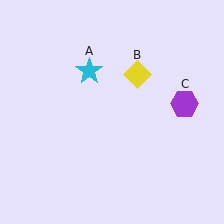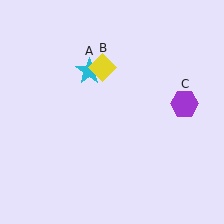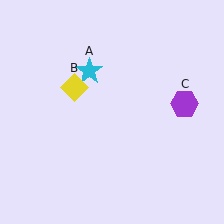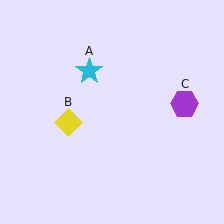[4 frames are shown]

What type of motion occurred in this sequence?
The yellow diamond (object B) rotated counterclockwise around the center of the scene.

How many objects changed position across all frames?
1 object changed position: yellow diamond (object B).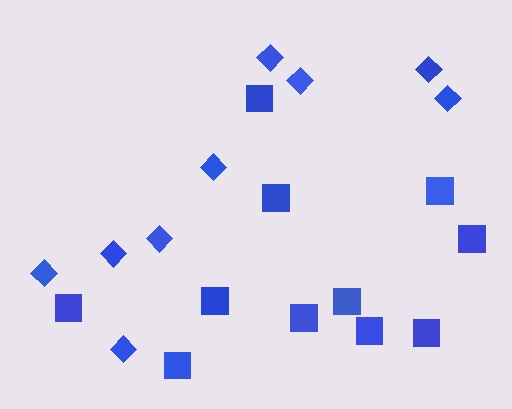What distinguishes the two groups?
There are 2 groups: one group of squares (11) and one group of diamonds (9).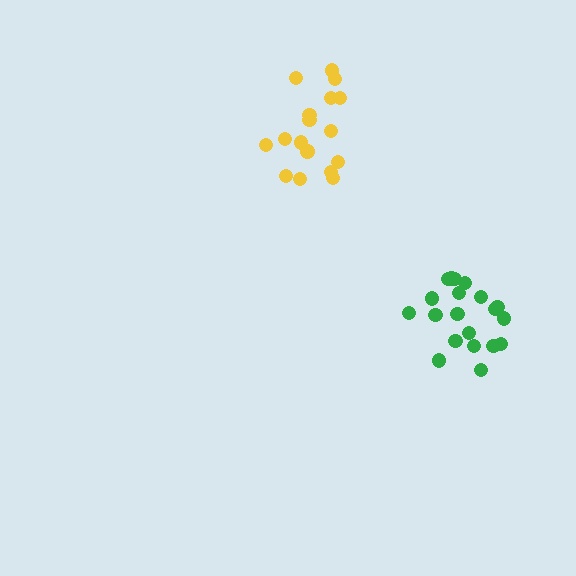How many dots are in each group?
Group 1: 20 dots, Group 2: 17 dots (37 total).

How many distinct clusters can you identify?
There are 2 distinct clusters.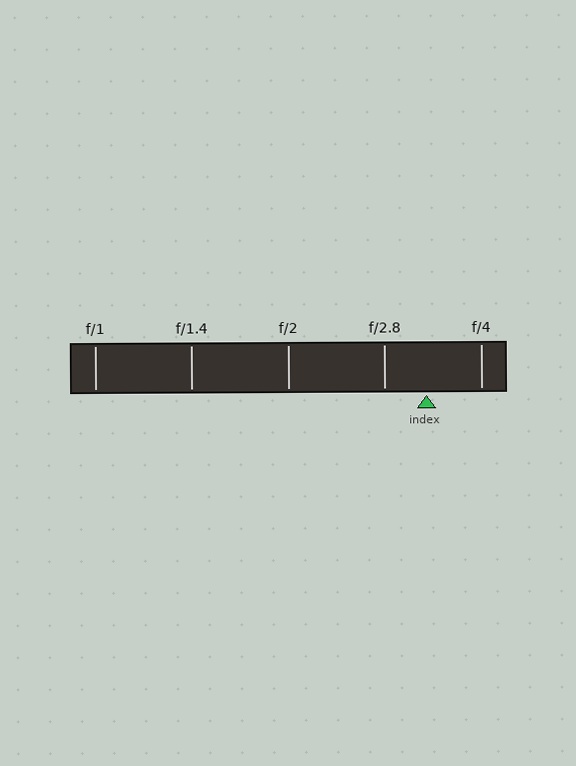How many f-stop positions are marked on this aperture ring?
There are 5 f-stop positions marked.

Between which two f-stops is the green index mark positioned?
The index mark is between f/2.8 and f/4.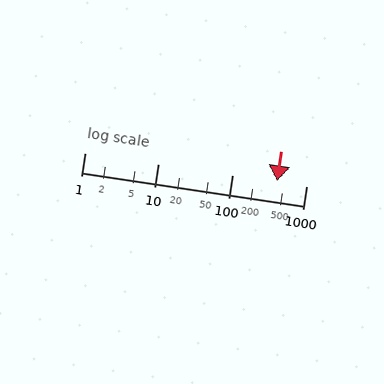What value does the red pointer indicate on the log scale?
The pointer indicates approximately 400.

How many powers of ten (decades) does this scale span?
The scale spans 3 decades, from 1 to 1000.